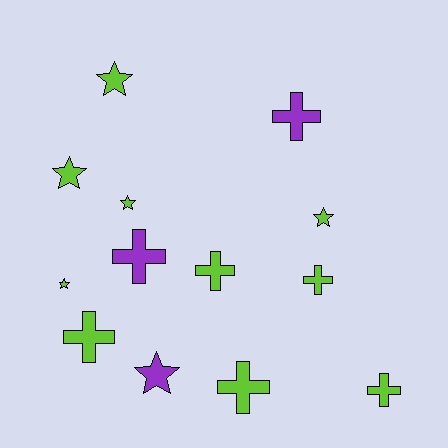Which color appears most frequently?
Lime, with 10 objects.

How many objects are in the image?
There are 13 objects.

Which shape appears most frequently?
Cross, with 7 objects.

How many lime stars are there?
There are 5 lime stars.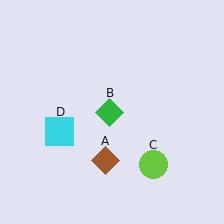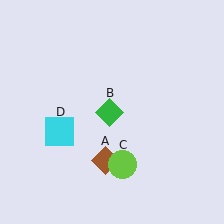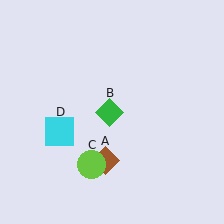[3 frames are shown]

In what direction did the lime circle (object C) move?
The lime circle (object C) moved left.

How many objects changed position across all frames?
1 object changed position: lime circle (object C).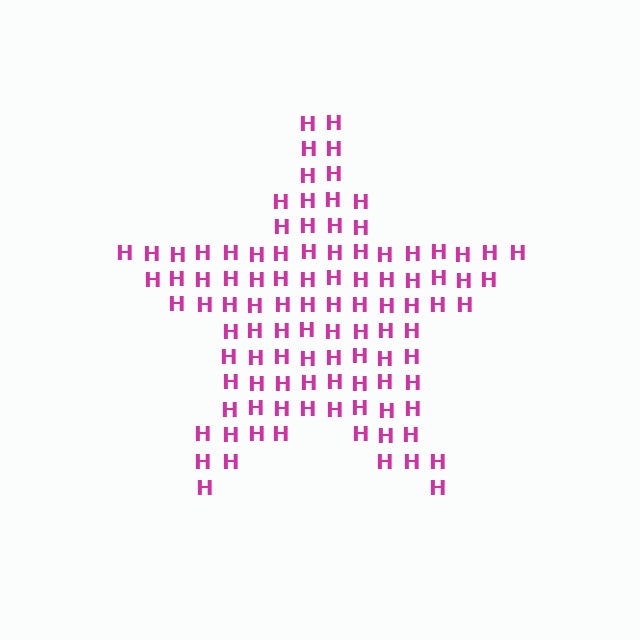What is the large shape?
The large shape is a star.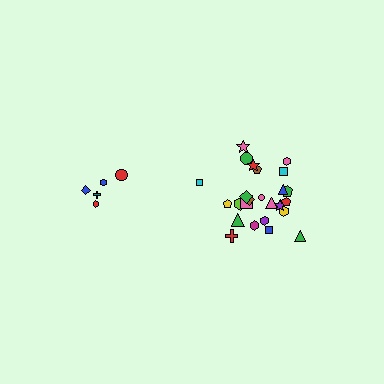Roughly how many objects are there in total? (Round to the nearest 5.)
Roughly 30 objects in total.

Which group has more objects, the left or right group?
The right group.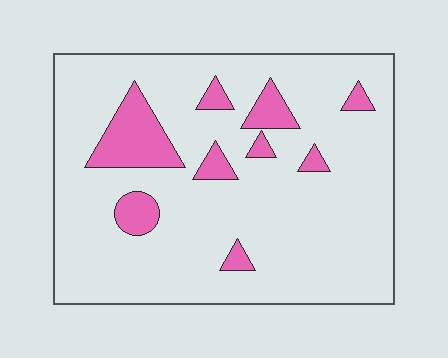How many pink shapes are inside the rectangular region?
9.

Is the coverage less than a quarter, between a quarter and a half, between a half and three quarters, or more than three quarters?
Less than a quarter.